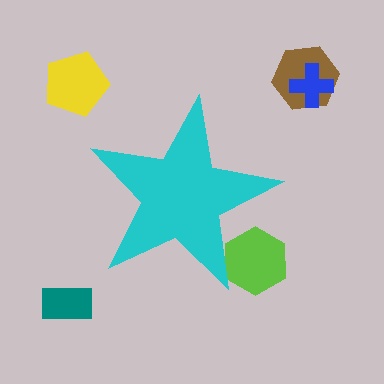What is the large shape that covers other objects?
A cyan star.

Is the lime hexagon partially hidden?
Yes, the lime hexagon is partially hidden behind the cyan star.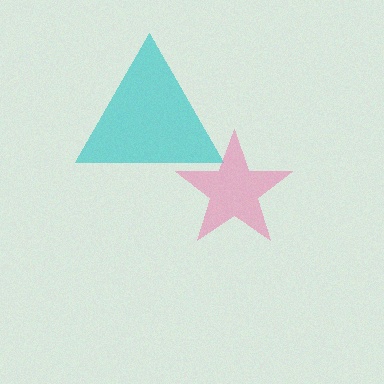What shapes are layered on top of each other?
The layered shapes are: a cyan triangle, a pink star.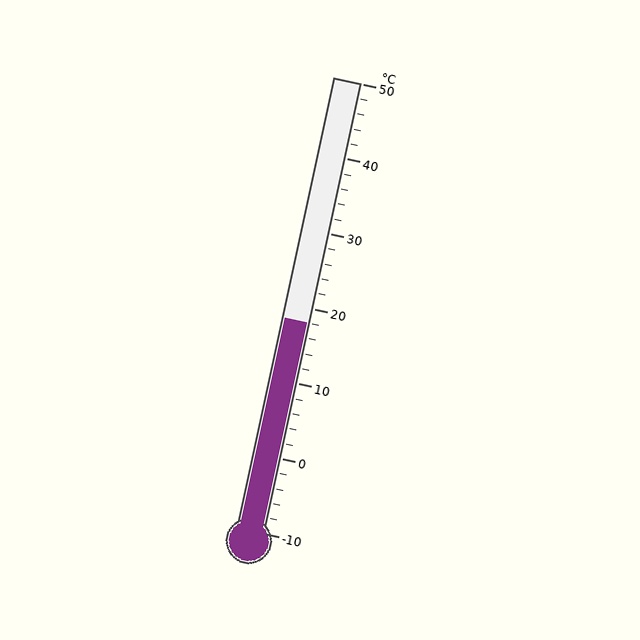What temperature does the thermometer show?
The thermometer shows approximately 18°C.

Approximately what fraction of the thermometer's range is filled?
The thermometer is filled to approximately 45% of its range.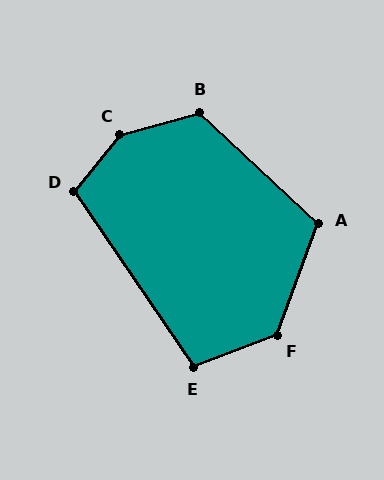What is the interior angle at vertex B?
Approximately 121 degrees (obtuse).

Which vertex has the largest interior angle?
C, at approximately 145 degrees.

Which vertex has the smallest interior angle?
E, at approximately 103 degrees.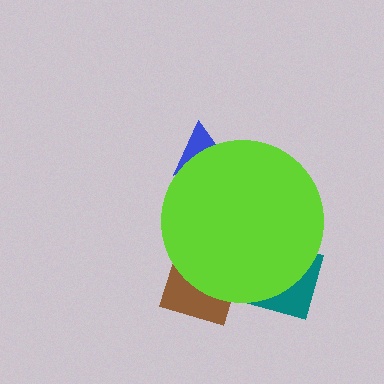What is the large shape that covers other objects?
A lime circle.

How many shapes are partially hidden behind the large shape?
3 shapes are partially hidden.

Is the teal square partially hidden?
Yes, the teal square is partially hidden behind the lime circle.